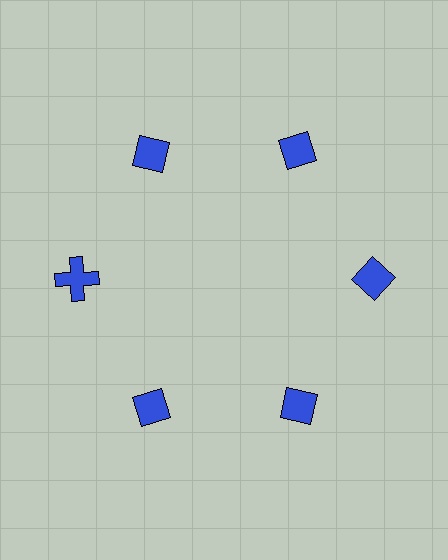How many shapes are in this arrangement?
There are 6 shapes arranged in a ring pattern.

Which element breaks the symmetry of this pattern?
The blue cross at roughly the 9 o'clock position breaks the symmetry. All other shapes are blue diamonds.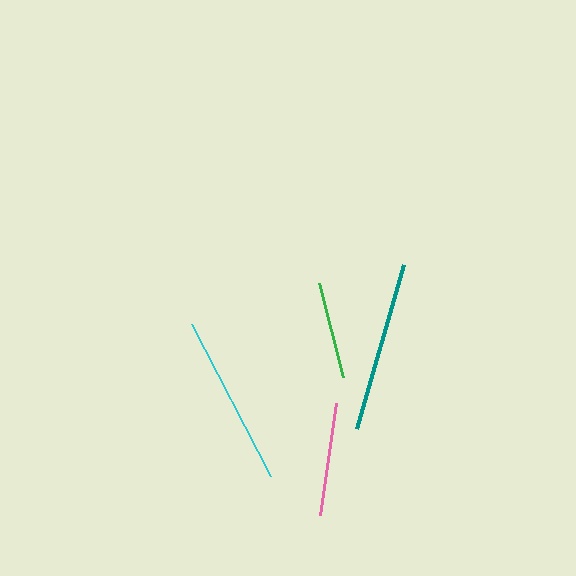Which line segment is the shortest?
The green line is the shortest at approximately 97 pixels.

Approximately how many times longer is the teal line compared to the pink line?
The teal line is approximately 1.5 times the length of the pink line.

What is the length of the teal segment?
The teal segment is approximately 170 pixels long.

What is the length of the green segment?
The green segment is approximately 97 pixels long.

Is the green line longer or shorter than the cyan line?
The cyan line is longer than the green line.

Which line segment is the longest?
The cyan line is the longest at approximately 171 pixels.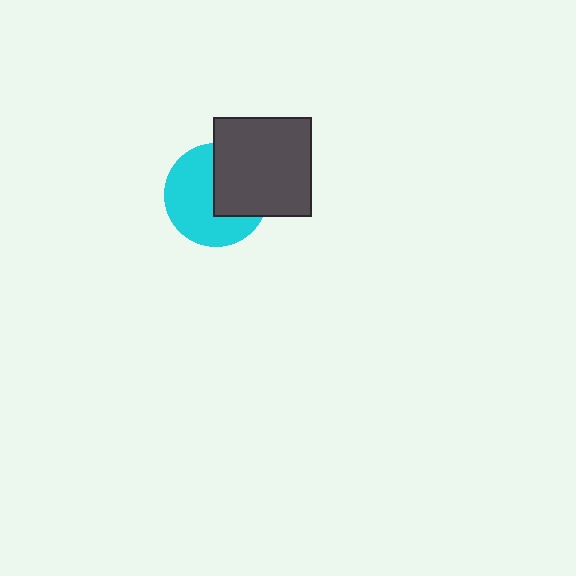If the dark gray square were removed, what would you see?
You would see the complete cyan circle.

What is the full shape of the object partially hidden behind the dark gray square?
The partially hidden object is a cyan circle.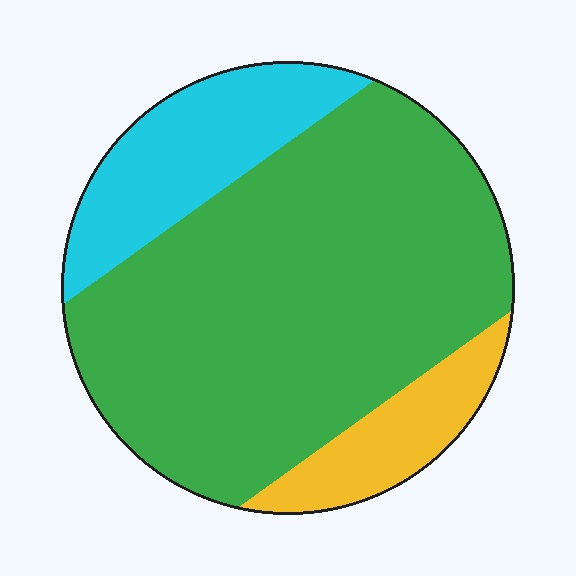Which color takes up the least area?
Yellow, at roughly 10%.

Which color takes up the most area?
Green, at roughly 70%.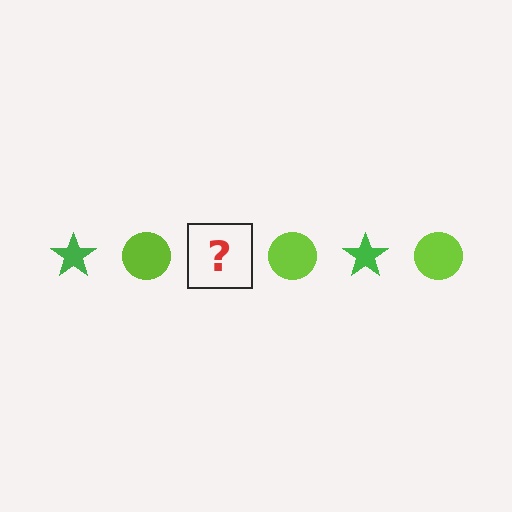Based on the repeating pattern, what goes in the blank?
The blank should be a green star.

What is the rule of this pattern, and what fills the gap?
The rule is that the pattern alternates between green star and lime circle. The gap should be filled with a green star.